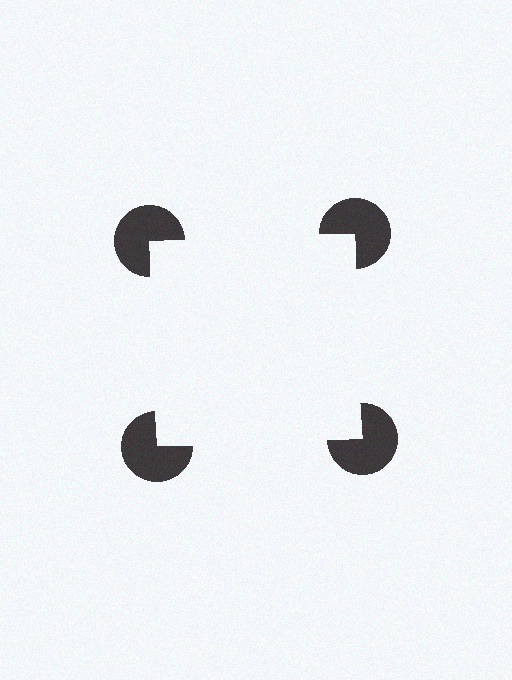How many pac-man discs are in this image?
There are 4 — one at each vertex of the illusory square.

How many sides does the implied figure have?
4 sides.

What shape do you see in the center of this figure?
An illusory square — its edges are inferred from the aligned wedge cuts in the pac-man discs, not physically drawn.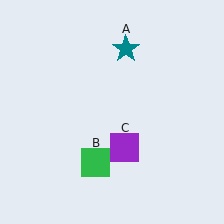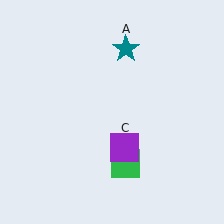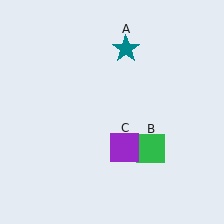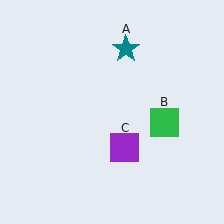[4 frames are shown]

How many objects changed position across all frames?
1 object changed position: green square (object B).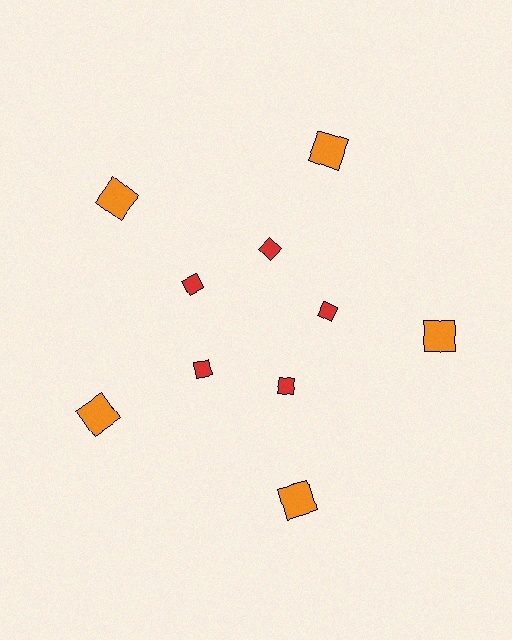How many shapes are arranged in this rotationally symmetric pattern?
There are 10 shapes, arranged in 5 groups of 2.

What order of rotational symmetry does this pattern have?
This pattern has 5-fold rotational symmetry.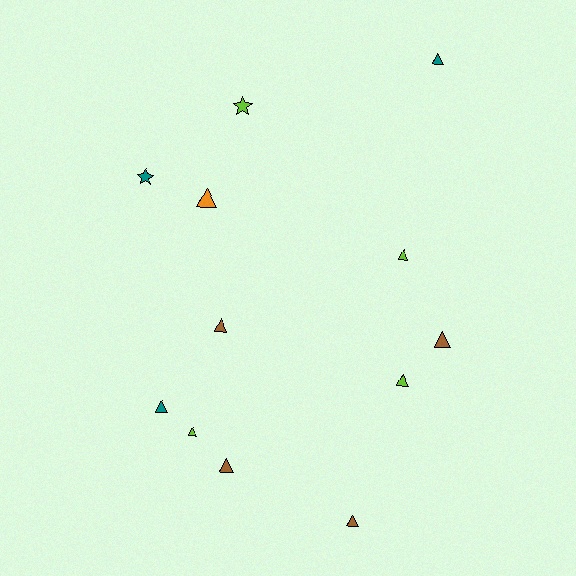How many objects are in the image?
There are 12 objects.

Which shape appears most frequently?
Triangle, with 10 objects.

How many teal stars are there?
There is 1 teal star.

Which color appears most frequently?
Brown, with 4 objects.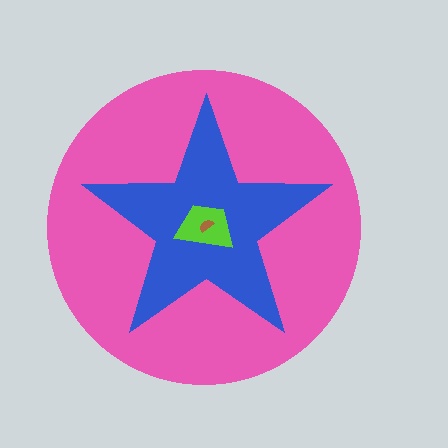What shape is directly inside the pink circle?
The blue star.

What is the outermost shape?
The pink circle.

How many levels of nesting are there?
4.